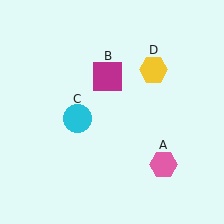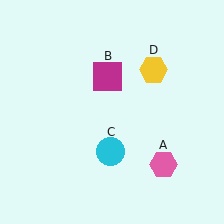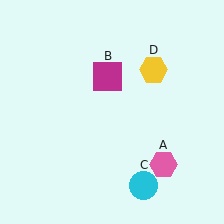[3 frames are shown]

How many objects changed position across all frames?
1 object changed position: cyan circle (object C).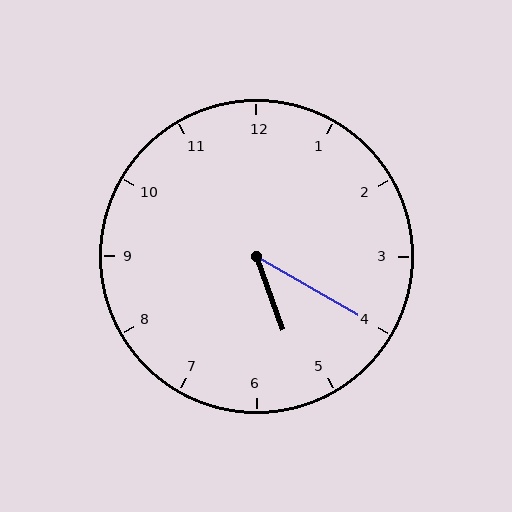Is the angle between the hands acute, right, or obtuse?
It is acute.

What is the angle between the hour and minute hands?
Approximately 40 degrees.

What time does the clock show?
5:20.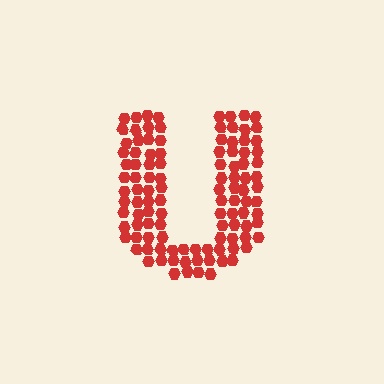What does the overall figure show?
The overall figure shows the letter U.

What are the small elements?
The small elements are hexagons.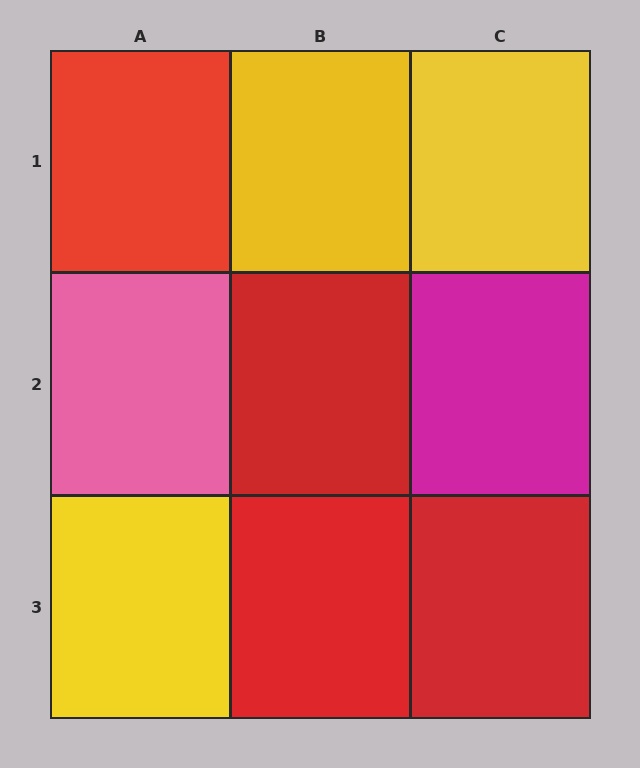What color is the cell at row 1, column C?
Yellow.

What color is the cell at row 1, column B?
Yellow.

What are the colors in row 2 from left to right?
Pink, red, magenta.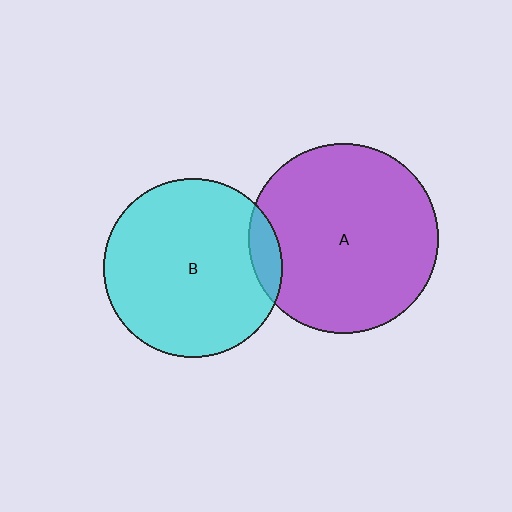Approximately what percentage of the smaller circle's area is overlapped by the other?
Approximately 10%.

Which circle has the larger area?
Circle A (purple).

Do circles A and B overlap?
Yes.